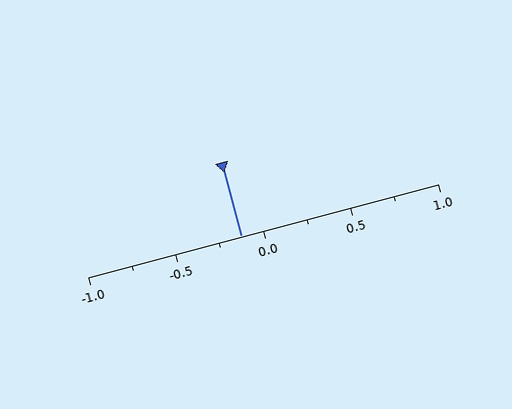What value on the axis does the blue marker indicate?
The marker indicates approximately -0.12.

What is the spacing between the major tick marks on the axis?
The major ticks are spaced 0.5 apart.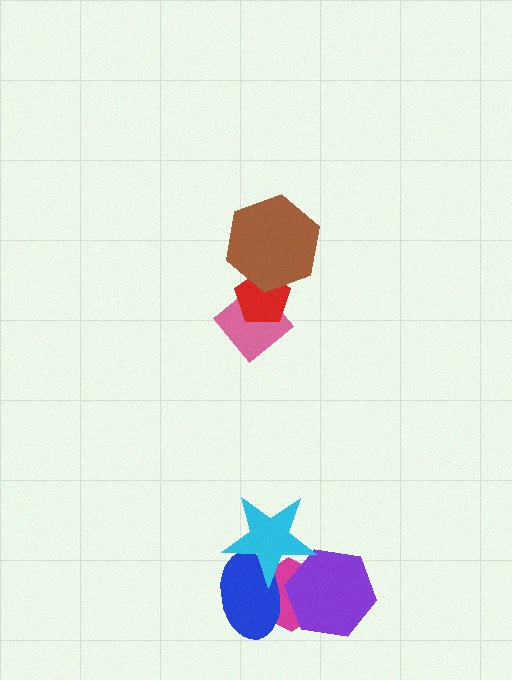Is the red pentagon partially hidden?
Yes, it is partially covered by another shape.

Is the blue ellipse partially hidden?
Yes, it is partially covered by another shape.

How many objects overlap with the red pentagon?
2 objects overlap with the red pentagon.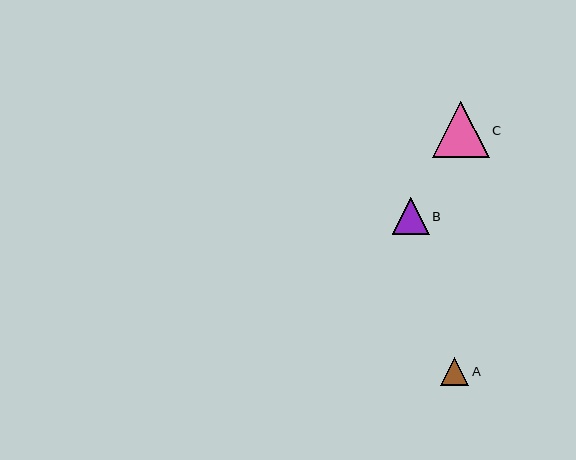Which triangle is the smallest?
Triangle A is the smallest with a size of approximately 28 pixels.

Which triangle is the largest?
Triangle C is the largest with a size of approximately 57 pixels.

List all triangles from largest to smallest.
From largest to smallest: C, B, A.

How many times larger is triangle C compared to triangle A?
Triangle C is approximately 2.0 times the size of triangle A.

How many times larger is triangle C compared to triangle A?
Triangle C is approximately 2.0 times the size of triangle A.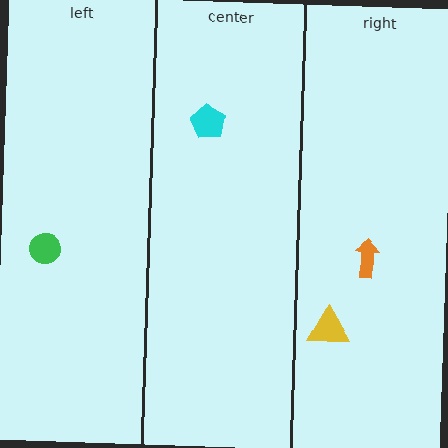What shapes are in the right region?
The yellow triangle, the orange arrow.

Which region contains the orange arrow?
The right region.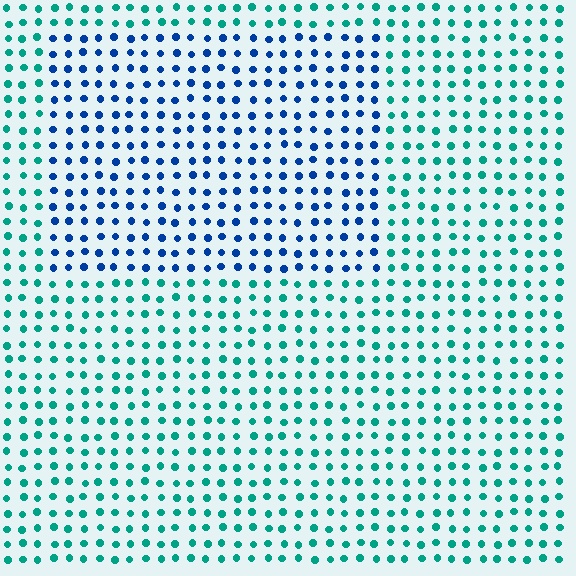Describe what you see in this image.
The image is filled with small teal elements in a uniform arrangement. A rectangle-shaped region is visible where the elements are tinted to a slightly different hue, forming a subtle color boundary.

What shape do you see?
I see a rectangle.